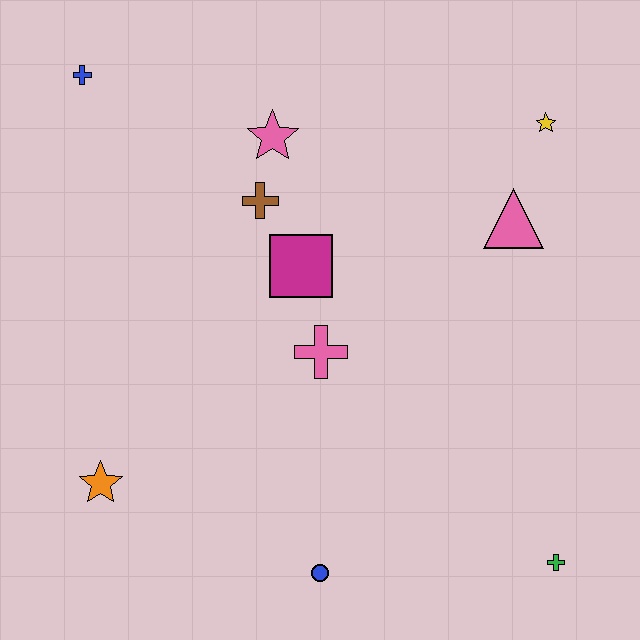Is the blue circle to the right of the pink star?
Yes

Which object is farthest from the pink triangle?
The orange star is farthest from the pink triangle.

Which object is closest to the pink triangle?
The yellow star is closest to the pink triangle.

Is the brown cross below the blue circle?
No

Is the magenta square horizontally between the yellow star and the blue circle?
No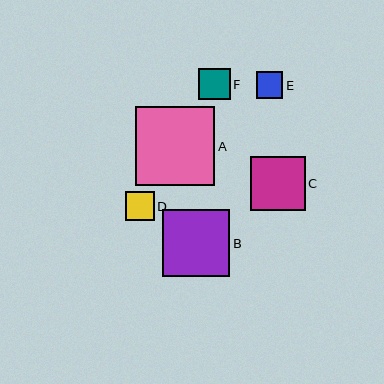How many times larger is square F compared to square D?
Square F is approximately 1.1 times the size of square D.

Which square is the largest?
Square A is the largest with a size of approximately 79 pixels.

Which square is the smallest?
Square E is the smallest with a size of approximately 26 pixels.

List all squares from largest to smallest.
From largest to smallest: A, B, C, F, D, E.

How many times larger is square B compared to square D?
Square B is approximately 2.3 times the size of square D.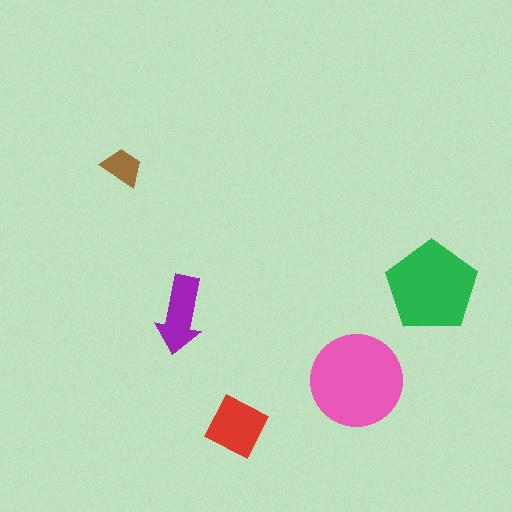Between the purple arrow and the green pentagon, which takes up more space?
The green pentagon.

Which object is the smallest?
The brown trapezoid.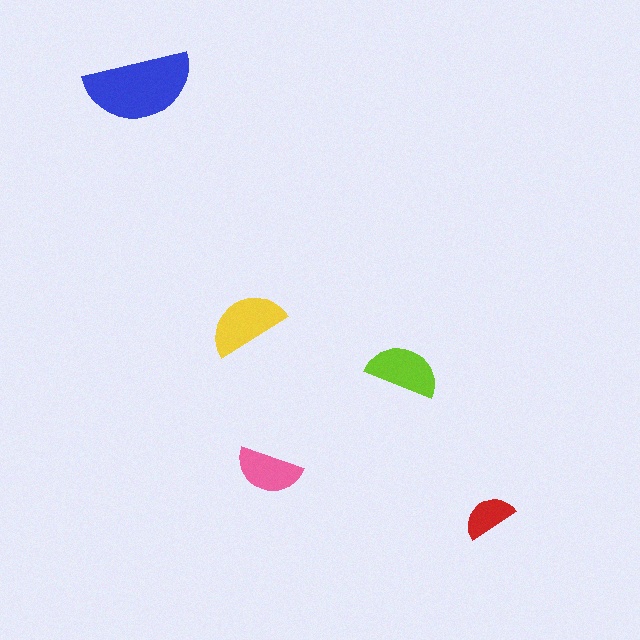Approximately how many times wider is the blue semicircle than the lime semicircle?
About 1.5 times wider.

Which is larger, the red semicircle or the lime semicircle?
The lime one.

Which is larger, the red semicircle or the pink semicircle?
The pink one.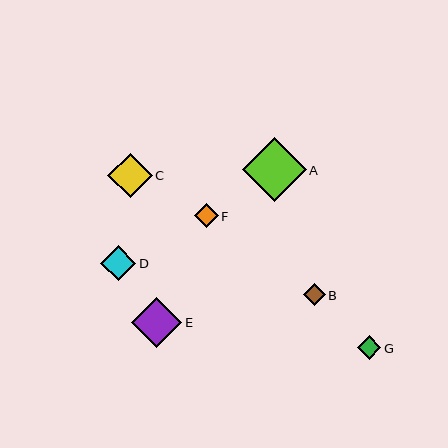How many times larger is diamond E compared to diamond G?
Diamond E is approximately 2.1 times the size of diamond G.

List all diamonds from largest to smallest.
From largest to smallest: A, E, C, D, F, G, B.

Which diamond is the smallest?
Diamond B is the smallest with a size of approximately 22 pixels.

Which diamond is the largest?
Diamond A is the largest with a size of approximately 64 pixels.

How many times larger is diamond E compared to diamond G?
Diamond E is approximately 2.1 times the size of diamond G.